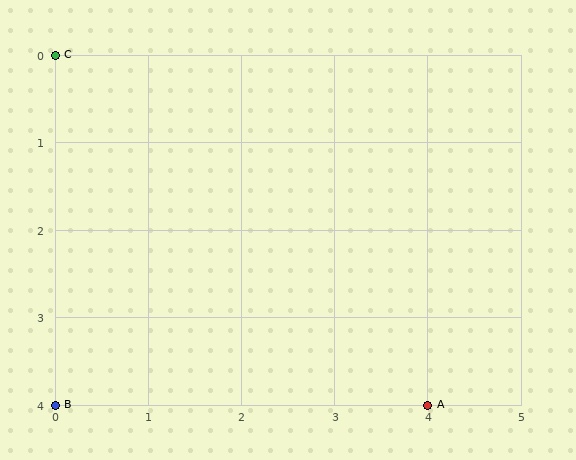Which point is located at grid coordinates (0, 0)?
Point C is at (0, 0).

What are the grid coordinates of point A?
Point A is at grid coordinates (4, 4).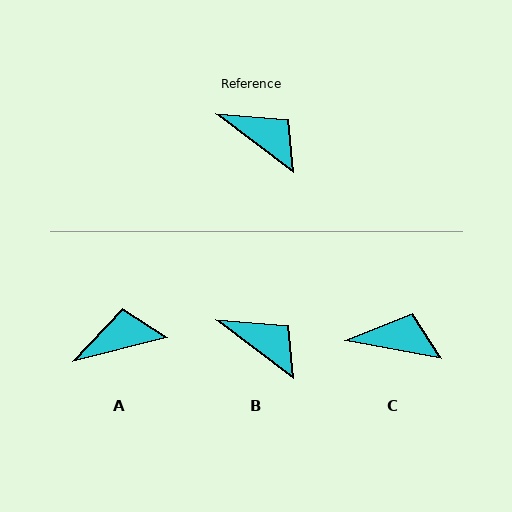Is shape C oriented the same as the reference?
No, it is off by about 26 degrees.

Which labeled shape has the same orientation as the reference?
B.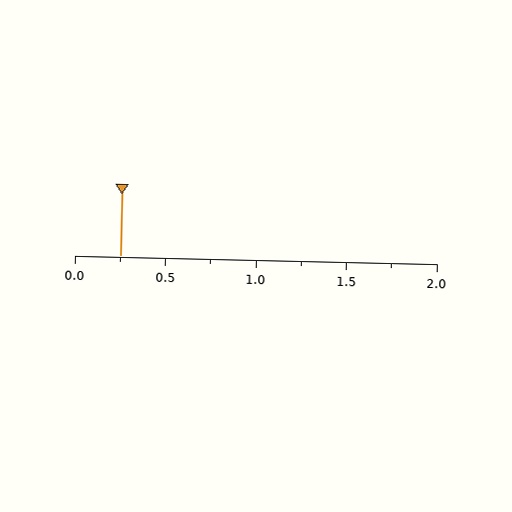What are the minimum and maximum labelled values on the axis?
The axis runs from 0.0 to 2.0.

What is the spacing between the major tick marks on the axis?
The major ticks are spaced 0.5 apart.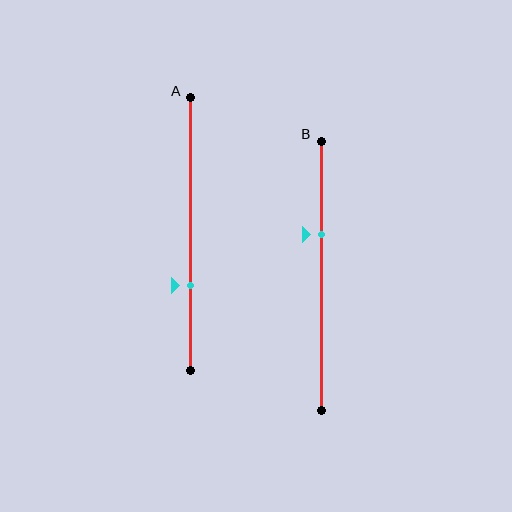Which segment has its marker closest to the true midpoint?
Segment B has its marker closest to the true midpoint.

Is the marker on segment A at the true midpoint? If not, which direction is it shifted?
No, the marker on segment A is shifted downward by about 19% of the segment length.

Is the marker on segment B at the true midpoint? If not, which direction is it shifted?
No, the marker on segment B is shifted upward by about 15% of the segment length.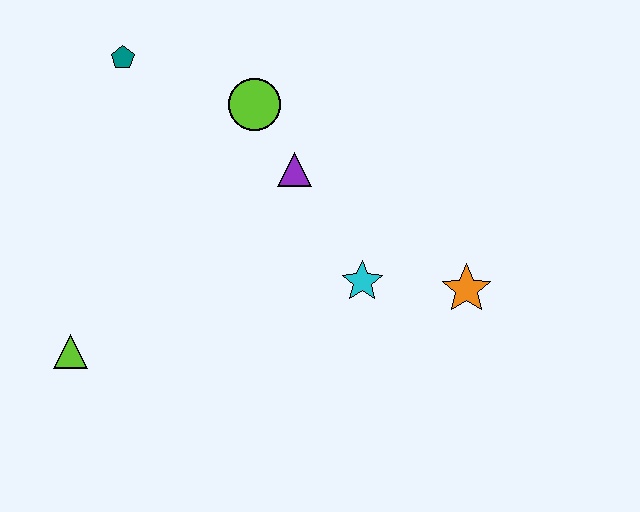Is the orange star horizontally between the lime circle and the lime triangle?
No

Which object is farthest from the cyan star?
The teal pentagon is farthest from the cyan star.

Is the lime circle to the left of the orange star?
Yes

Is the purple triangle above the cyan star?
Yes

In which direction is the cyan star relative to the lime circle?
The cyan star is below the lime circle.